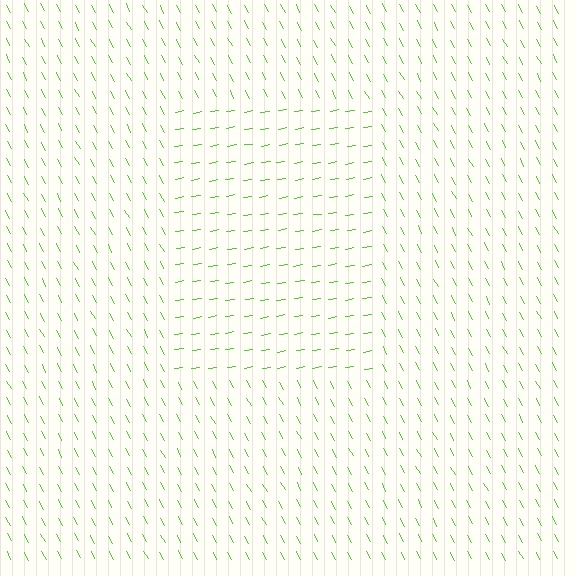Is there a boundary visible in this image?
Yes, there is a texture boundary formed by a change in line orientation.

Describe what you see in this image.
The image is filled with small lime line segments. A rectangle region in the image has lines oriented differently from the surrounding lines, creating a visible texture boundary.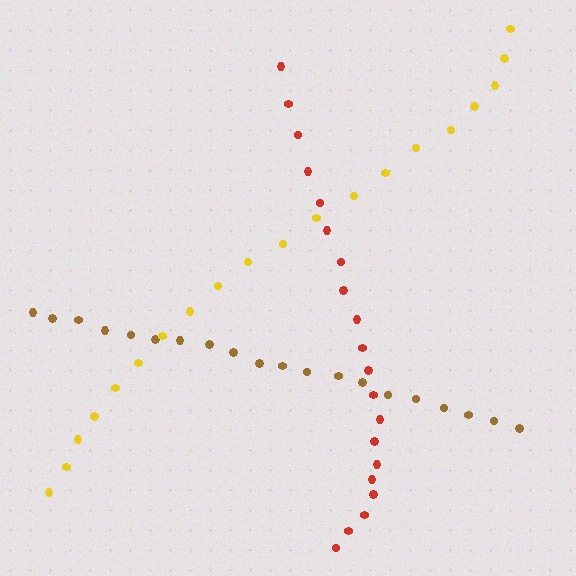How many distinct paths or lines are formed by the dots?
There are 3 distinct paths.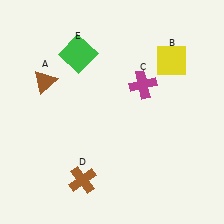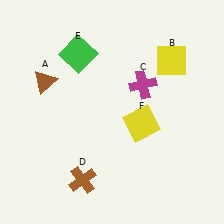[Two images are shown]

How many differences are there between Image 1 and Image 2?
There is 1 difference between the two images.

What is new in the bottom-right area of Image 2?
A yellow square (F) was added in the bottom-right area of Image 2.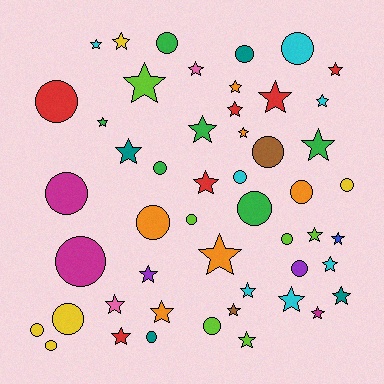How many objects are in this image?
There are 50 objects.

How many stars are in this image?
There are 29 stars.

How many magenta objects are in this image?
There are 3 magenta objects.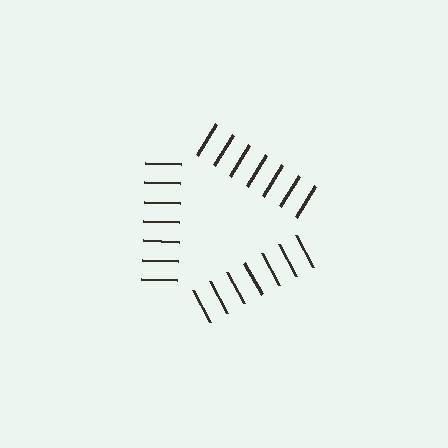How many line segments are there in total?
21 — 7 along each of the 3 edges.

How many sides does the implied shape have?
3 sides — the line-ends trace a triangle.